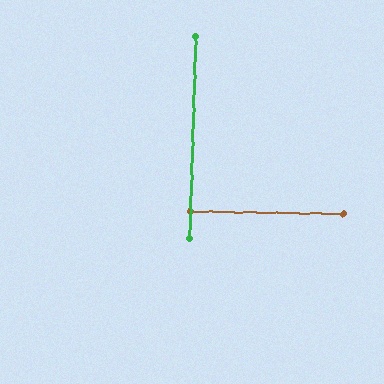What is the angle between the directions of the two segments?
Approximately 89 degrees.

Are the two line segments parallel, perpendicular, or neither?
Perpendicular — they meet at approximately 89°.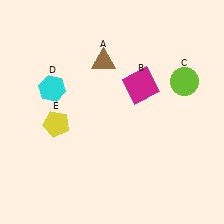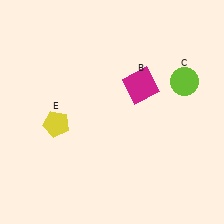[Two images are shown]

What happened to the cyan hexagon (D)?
The cyan hexagon (D) was removed in Image 2. It was in the top-left area of Image 1.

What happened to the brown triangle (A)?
The brown triangle (A) was removed in Image 2. It was in the top-left area of Image 1.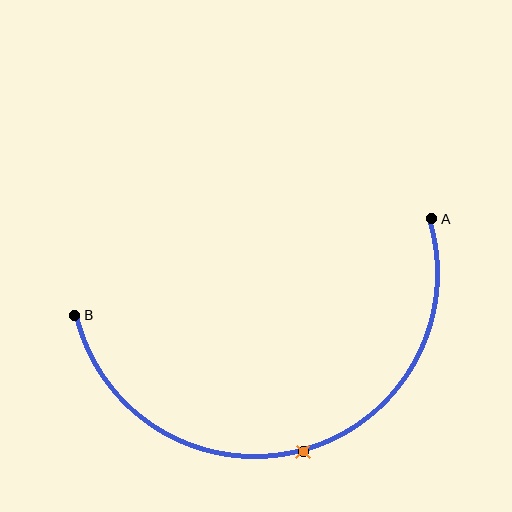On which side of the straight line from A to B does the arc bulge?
The arc bulges below the straight line connecting A and B.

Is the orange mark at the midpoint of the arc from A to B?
Yes. The orange mark lies on the arc at equal arc-length from both A and B — it is the arc midpoint.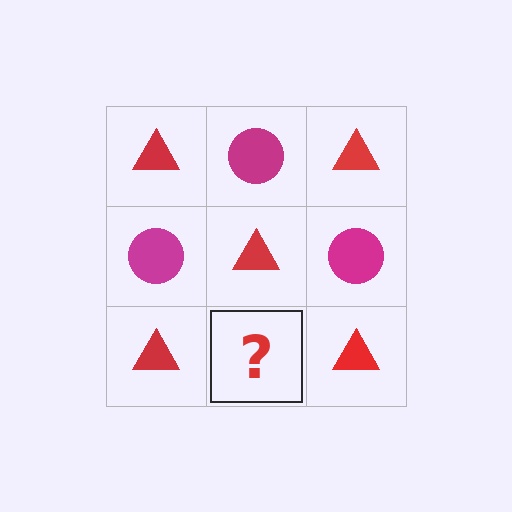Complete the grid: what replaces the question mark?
The question mark should be replaced with a magenta circle.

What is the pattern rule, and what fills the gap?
The rule is that it alternates red triangle and magenta circle in a checkerboard pattern. The gap should be filled with a magenta circle.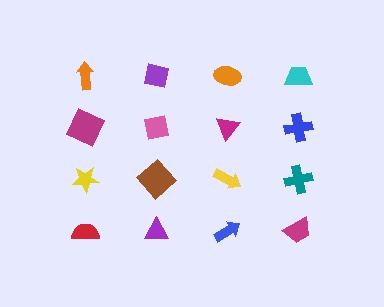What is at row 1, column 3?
An orange ellipse.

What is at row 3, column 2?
A brown diamond.